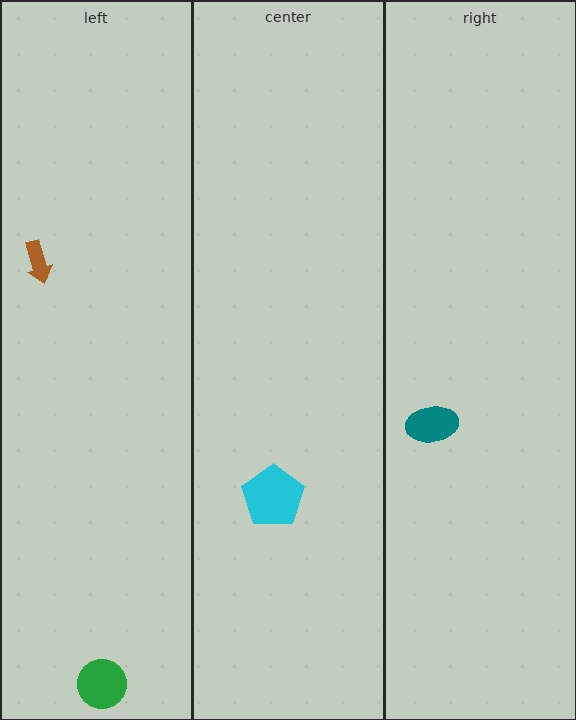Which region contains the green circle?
The left region.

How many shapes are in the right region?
1.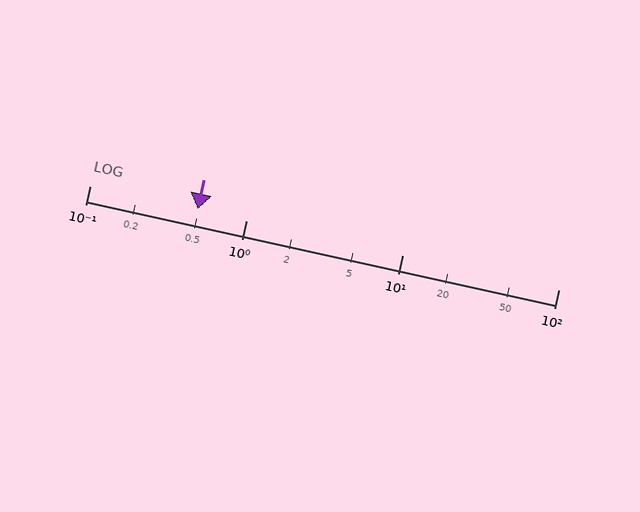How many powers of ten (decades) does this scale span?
The scale spans 3 decades, from 0.1 to 100.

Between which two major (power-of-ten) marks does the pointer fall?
The pointer is between 0.1 and 1.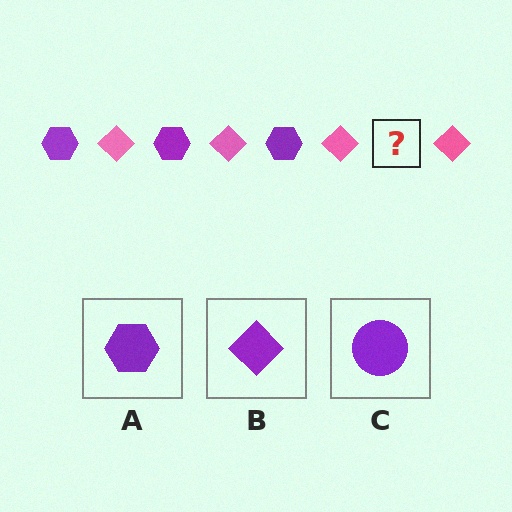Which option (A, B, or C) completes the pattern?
A.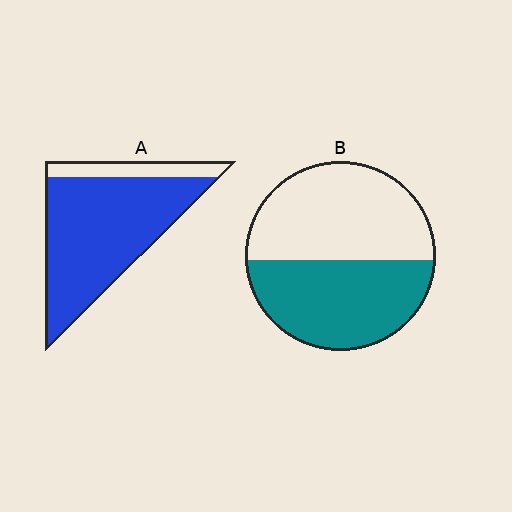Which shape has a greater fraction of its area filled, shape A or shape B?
Shape A.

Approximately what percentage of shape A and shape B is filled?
A is approximately 85% and B is approximately 45%.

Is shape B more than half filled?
Roughly half.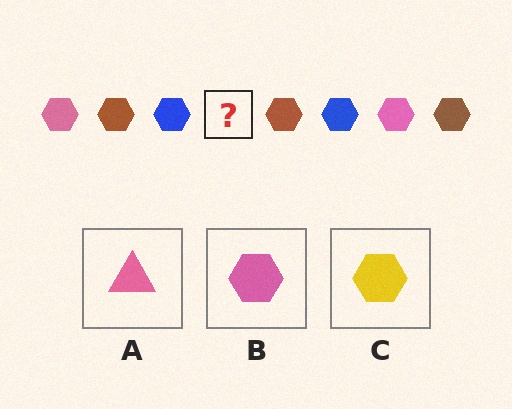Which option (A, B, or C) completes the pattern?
B.